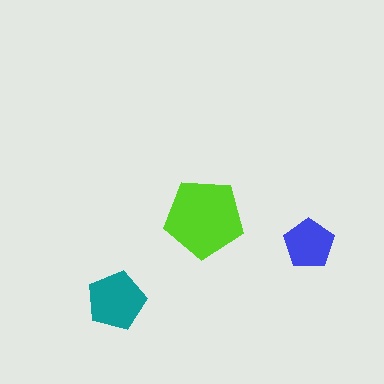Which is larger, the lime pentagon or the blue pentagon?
The lime one.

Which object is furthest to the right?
The blue pentagon is rightmost.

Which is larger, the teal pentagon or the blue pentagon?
The teal one.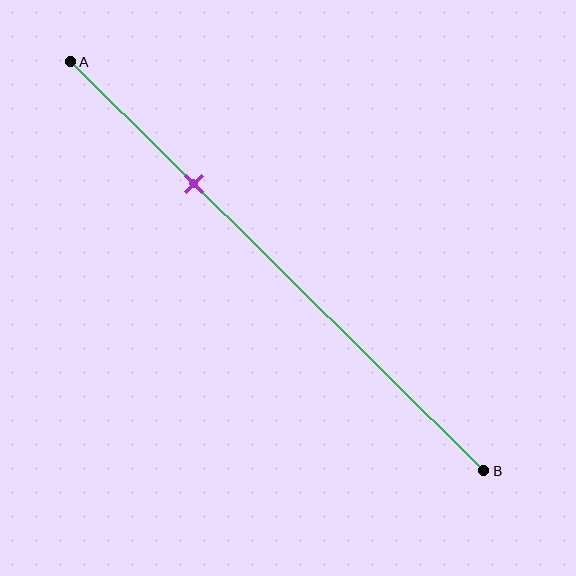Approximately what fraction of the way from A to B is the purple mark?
The purple mark is approximately 30% of the way from A to B.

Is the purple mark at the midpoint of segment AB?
No, the mark is at about 30% from A, not at the 50% midpoint.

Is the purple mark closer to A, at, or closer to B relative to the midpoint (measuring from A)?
The purple mark is closer to point A than the midpoint of segment AB.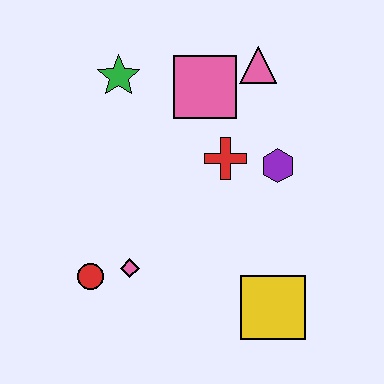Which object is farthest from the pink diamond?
The pink triangle is farthest from the pink diamond.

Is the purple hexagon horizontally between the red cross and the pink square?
No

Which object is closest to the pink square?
The pink triangle is closest to the pink square.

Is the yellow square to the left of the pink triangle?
No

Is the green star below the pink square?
No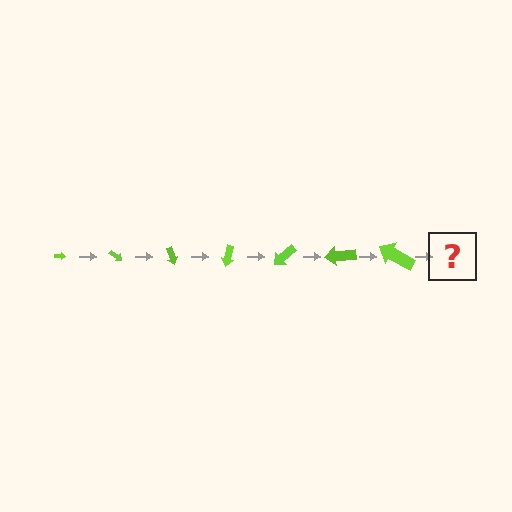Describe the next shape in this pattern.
It should be an arrow, larger than the previous one and rotated 245 degrees from the start.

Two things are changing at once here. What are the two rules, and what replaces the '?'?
The two rules are that the arrow grows larger each step and it rotates 35 degrees each step. The '?' should be an arrow, larger than the previous one and rotated 245 degrees from the start.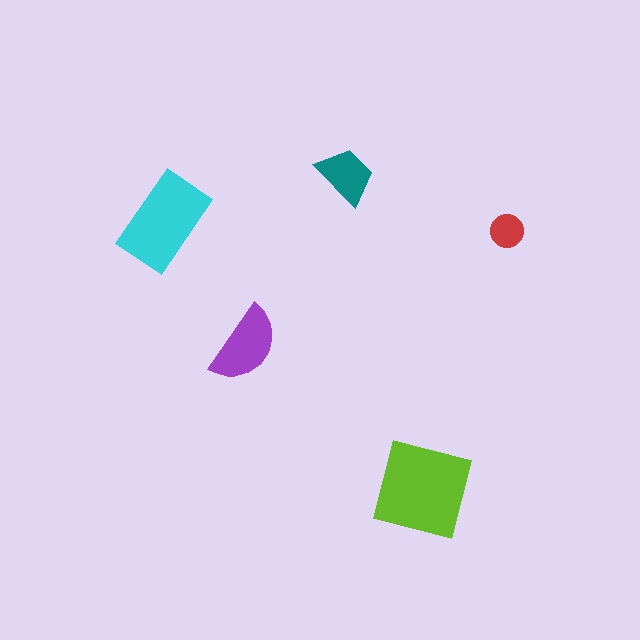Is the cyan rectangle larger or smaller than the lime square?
Smaller.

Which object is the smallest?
The red circle.